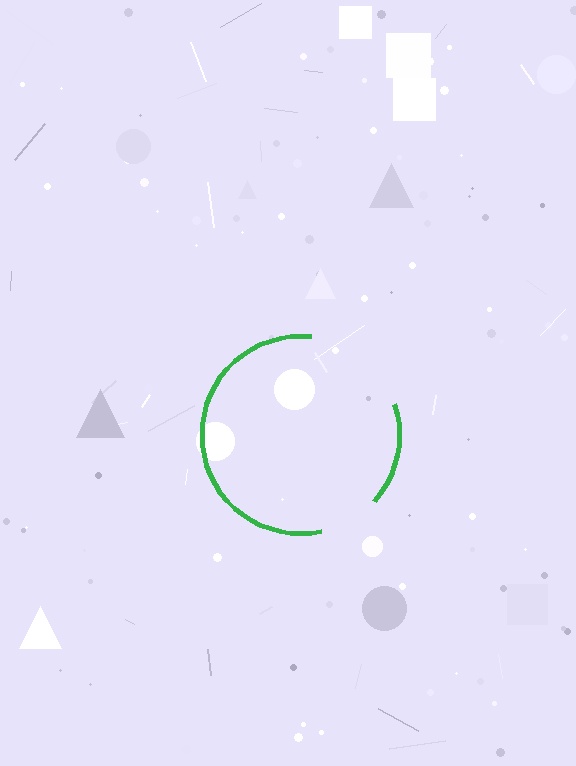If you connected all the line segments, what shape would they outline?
They would outline a circle.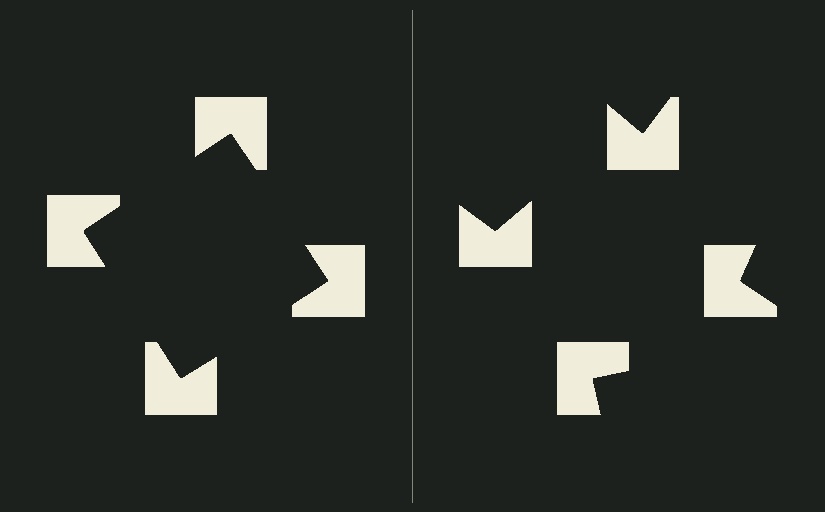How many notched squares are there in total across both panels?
8 — 4 on each side.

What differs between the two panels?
The notched squares are positioned identically on both sides; only the wedge orientations differ. On the left they align to a square; on the right they are misaligned.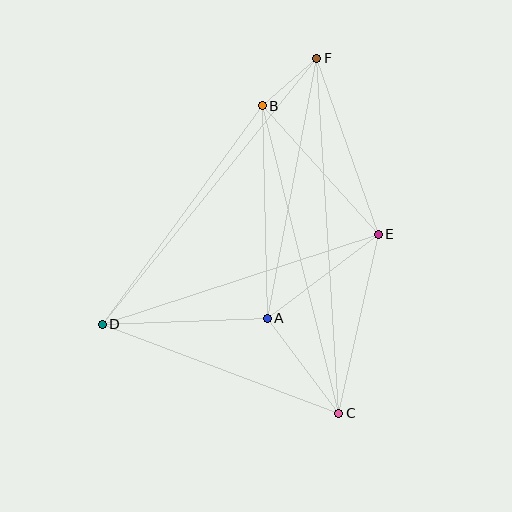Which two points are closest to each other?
Points B and F are closest to each other.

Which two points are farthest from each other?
Points C and F are farthest from each other.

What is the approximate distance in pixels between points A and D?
The distance between A and D is approximately 165 pixels.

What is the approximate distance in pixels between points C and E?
The distance between C and E is approximately 183 pixels.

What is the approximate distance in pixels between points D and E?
The distance between D and E is approximately 290 pixels.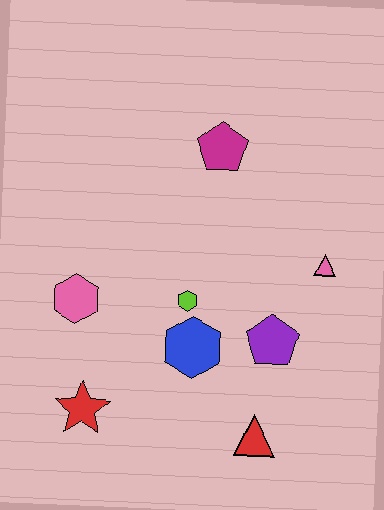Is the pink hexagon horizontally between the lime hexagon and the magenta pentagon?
No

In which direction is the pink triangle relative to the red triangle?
The pink triangle is above the red triangle.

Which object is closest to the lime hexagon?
The blue hexagon is closest to the lime hexagon.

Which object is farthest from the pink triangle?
The red star is farthest from the pink triangle.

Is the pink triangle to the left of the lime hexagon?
No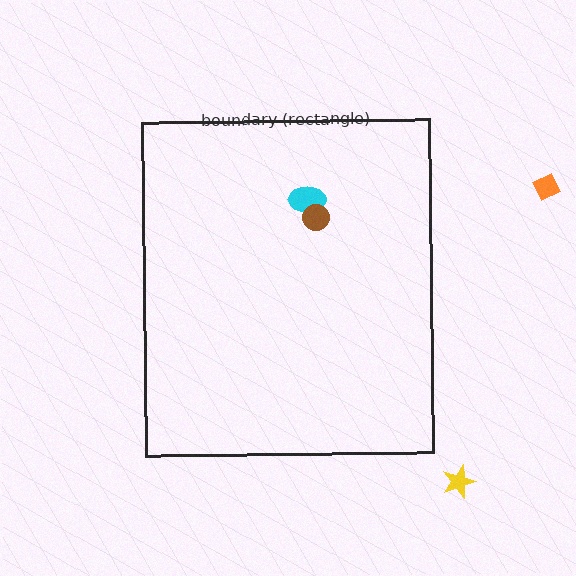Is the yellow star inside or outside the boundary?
Outside.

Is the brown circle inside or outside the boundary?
Inside.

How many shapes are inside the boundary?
2 inside, 2 outside.